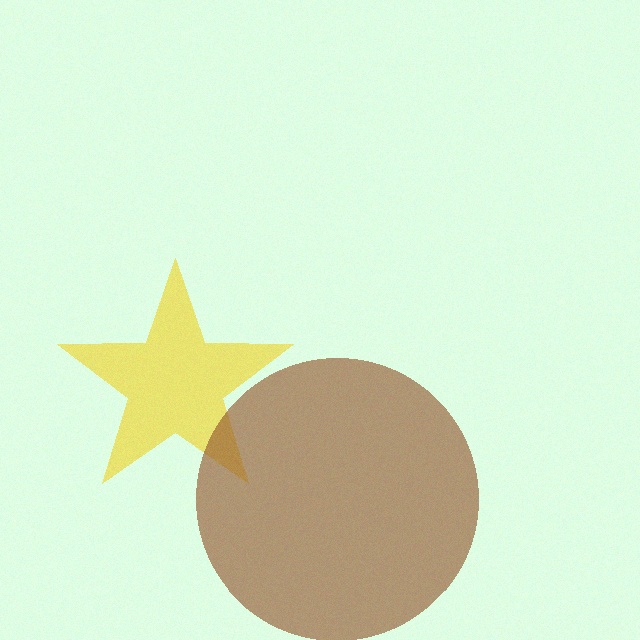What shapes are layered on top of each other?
The layered shapes are: a yellow star, a brown circle.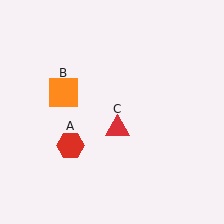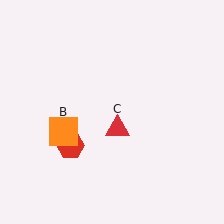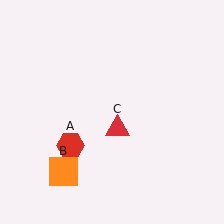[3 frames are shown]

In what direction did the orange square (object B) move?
The orange square (object B) moved down.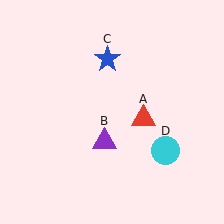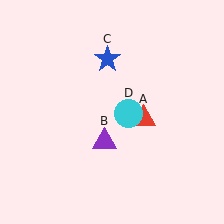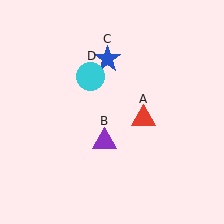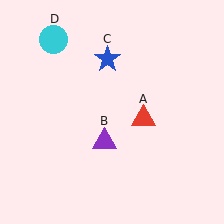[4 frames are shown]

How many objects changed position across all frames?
1 object changed position: cyan circle (object D).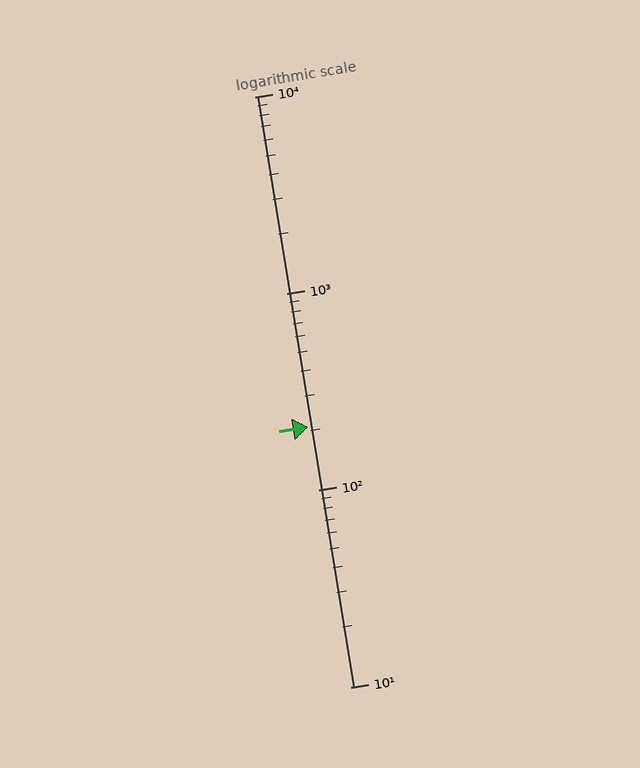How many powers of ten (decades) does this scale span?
The scale spans 3 decades, from 10 to 10000.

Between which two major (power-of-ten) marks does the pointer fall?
The pointer is between 100 and 1000.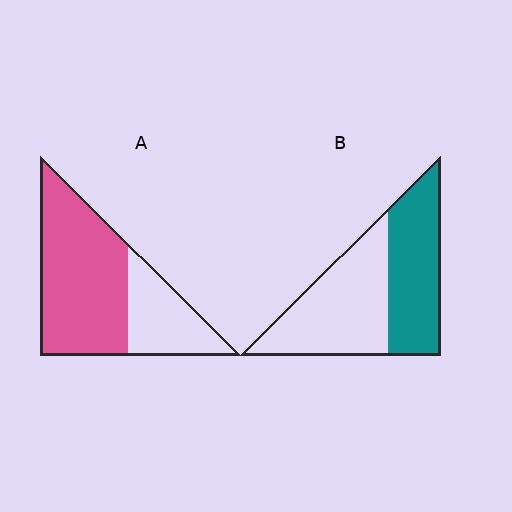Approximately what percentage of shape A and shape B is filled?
A is approximately 70% and B is approximately 45%.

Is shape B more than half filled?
No.